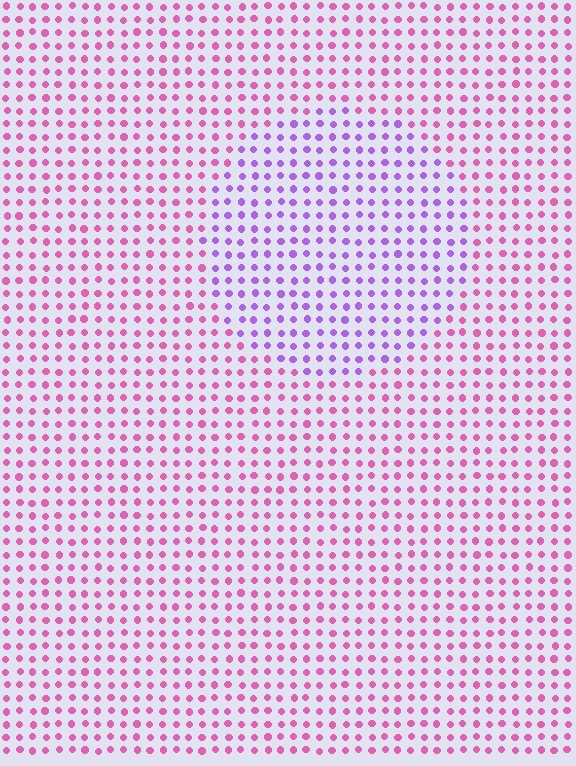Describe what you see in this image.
The image is filled with small pink elements in a uniform arrangement. A circle-shaped region is visible where the elements are tinted to a slightly different hue, forming a subtle color boundary.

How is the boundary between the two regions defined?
The boundary is defined purely by a slight shift in hue (about 45 degrees). Spacing, size, and orientation are identical on both sides.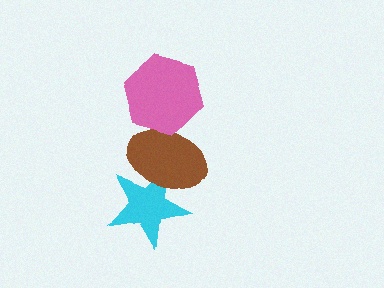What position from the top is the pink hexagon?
The pink hexagon is 1st from the top.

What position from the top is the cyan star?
The cyan star is 3rd from the top.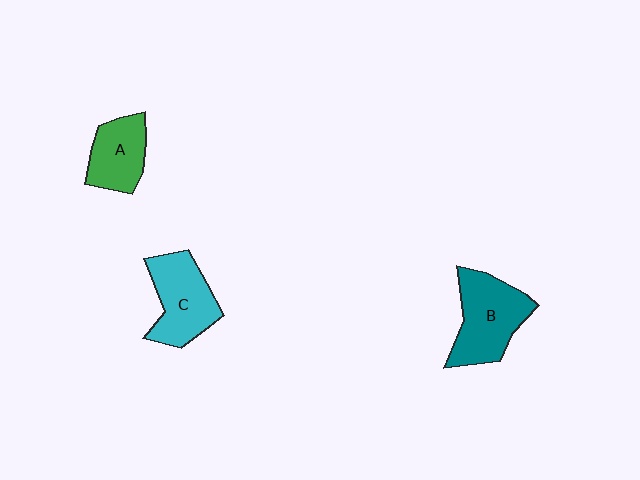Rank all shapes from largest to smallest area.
From largest to smallest: B (teal), C (cyan), A (green).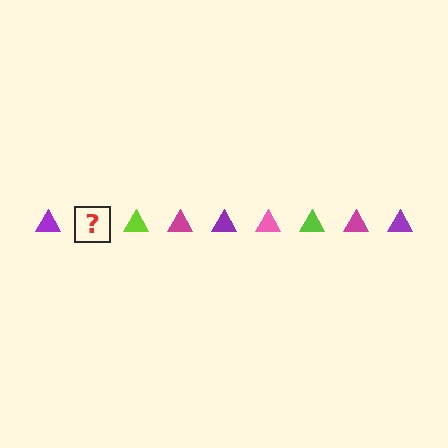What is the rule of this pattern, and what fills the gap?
The rule is that the pattern cycles through purple, pink, lime, magenta triangles. The gap should be filled with a pink triangle.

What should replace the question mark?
The question mark should be replaced with a pink triangle.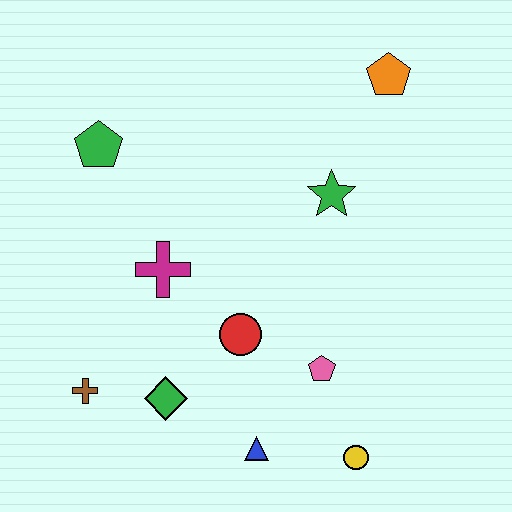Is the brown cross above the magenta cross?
No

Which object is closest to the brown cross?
The green diamond is closest to the brown cross.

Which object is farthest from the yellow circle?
The green pentagon is farthest from the yellow circle.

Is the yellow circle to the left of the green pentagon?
No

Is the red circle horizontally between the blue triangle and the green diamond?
Yes